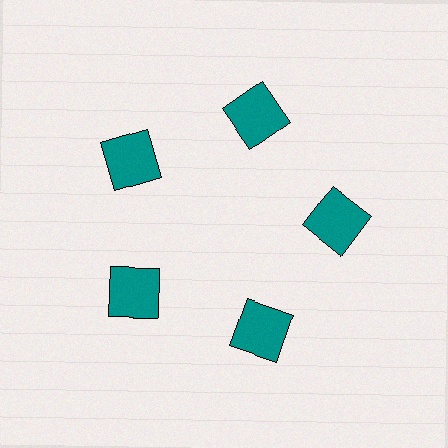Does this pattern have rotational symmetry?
Yes, this pattern has 5-fold rotational symmetry. It looks the same after rotating 72 degrees around the center.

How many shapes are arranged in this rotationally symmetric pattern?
There are 5 shapes, arranged in 5 groups of 1.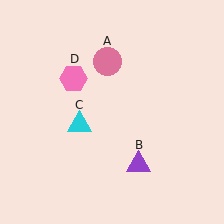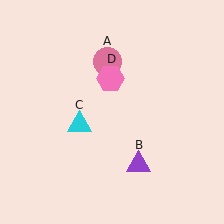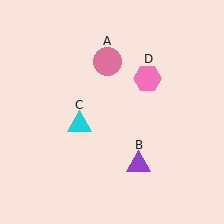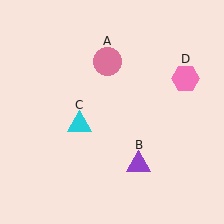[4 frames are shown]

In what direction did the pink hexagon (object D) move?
The pink hexagon (object D) moved right.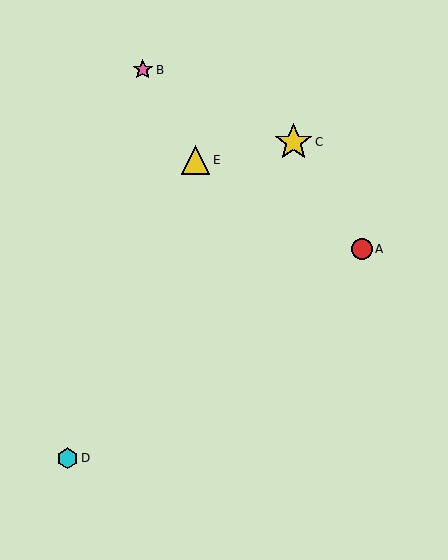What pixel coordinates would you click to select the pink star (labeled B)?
Click at (143, 70) to select the pink star B.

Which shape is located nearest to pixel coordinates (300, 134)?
The yellow star (labeled C) at (293, 142) is nearest to that location.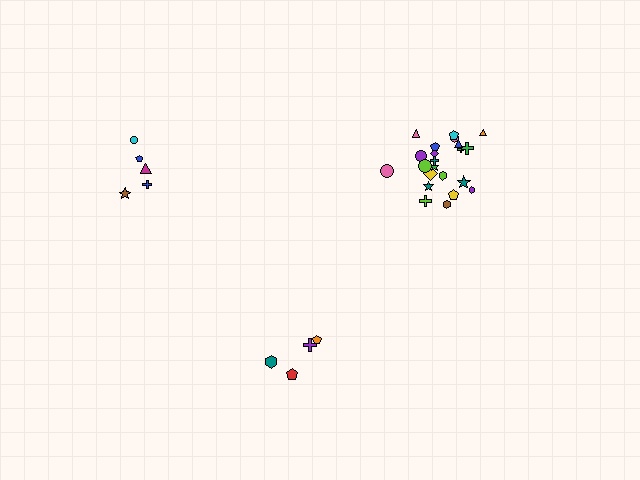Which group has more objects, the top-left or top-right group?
The top-right group.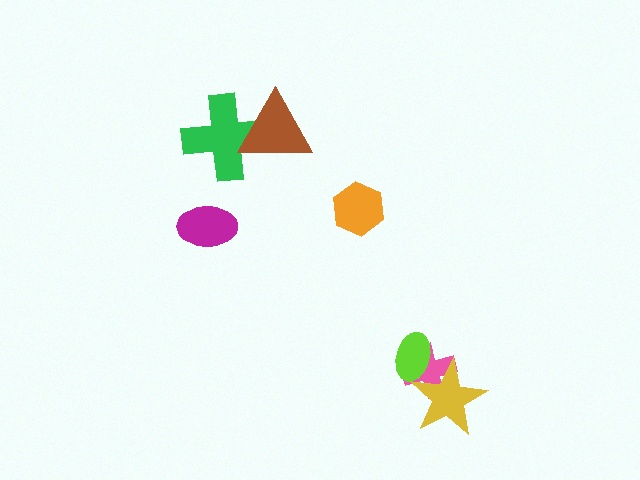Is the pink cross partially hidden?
Yes, it is partially covered by another shape.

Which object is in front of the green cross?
The brown triangle is in front of the green cross.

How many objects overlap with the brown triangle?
1 object overlaps with the brown triangle.